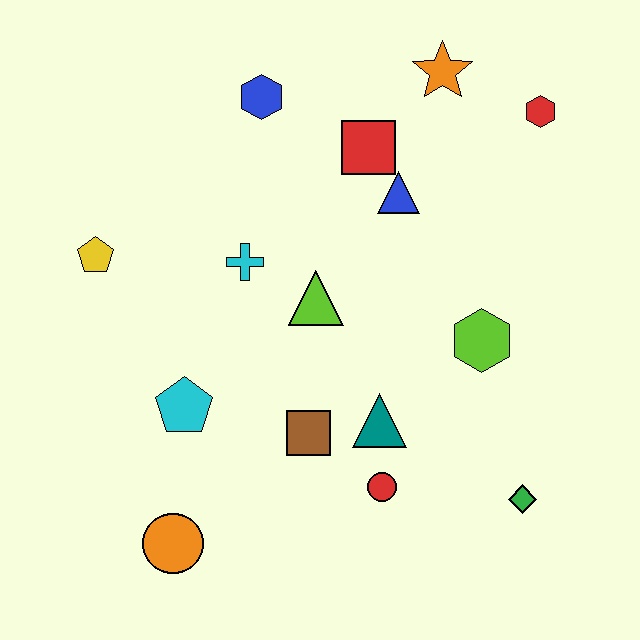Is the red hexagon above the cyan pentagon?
Yes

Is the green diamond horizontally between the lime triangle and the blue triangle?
No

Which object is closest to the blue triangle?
The red square is closest to the blue triangle.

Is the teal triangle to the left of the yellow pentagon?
No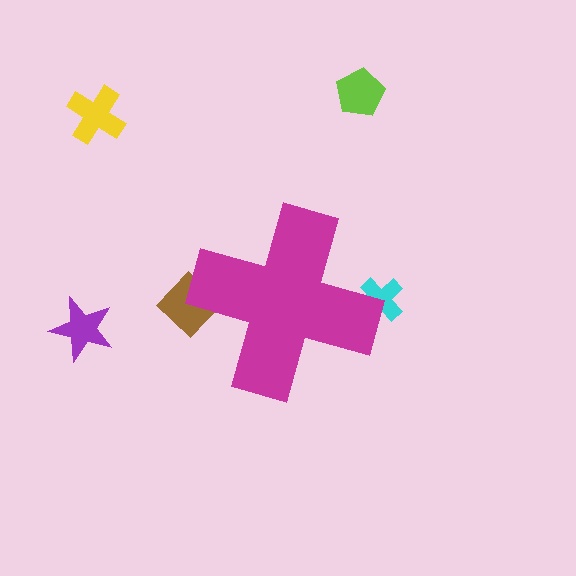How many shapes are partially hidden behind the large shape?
2 shapes are partially hidden.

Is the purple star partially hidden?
No, the purple star is fully visible.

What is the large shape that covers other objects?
A magenta cross.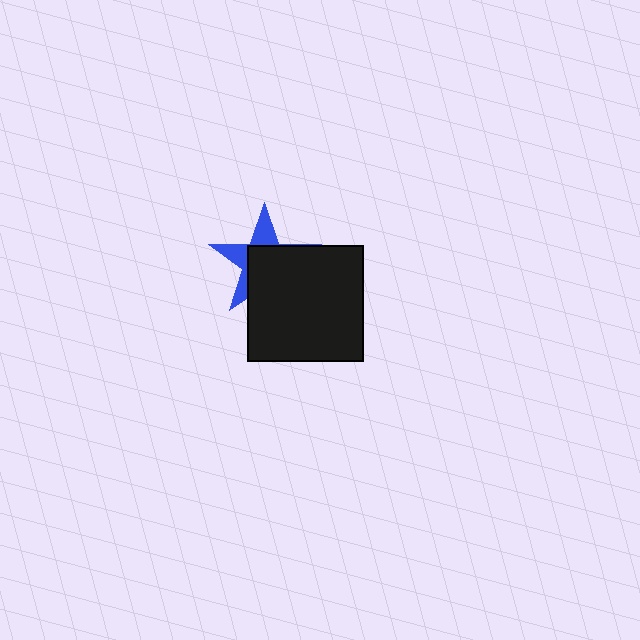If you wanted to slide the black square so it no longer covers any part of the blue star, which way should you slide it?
Slide it toward the lower-right — that is the most direct way to separate the two shapes.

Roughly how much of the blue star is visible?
A small part of it is visible (roughly 41%).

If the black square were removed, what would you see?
You would see the complete blue star.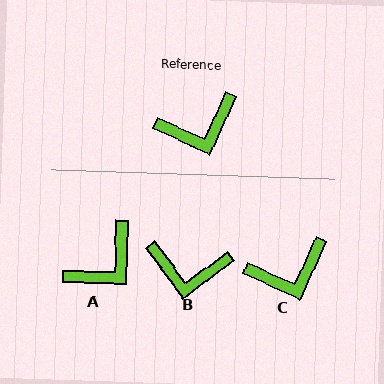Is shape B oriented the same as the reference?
No, it is off by about 28 degrees.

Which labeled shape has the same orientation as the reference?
C.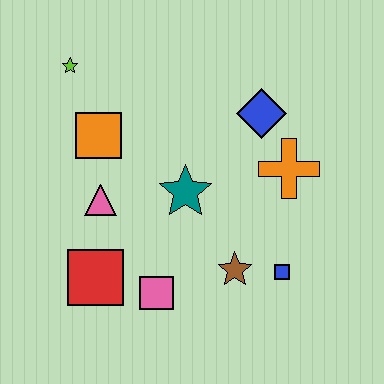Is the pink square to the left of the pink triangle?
No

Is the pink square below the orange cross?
Yes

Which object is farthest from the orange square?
The blue square is farthest from the orange square.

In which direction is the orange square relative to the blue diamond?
The orange square is to the left of the blue diamond.